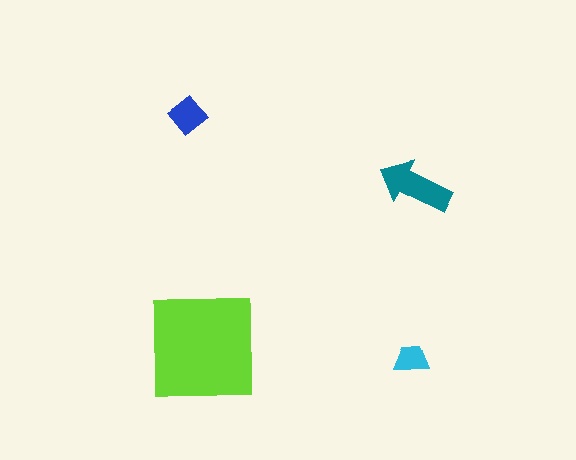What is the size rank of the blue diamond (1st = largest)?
3rd.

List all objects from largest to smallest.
The lime square, the teal arrow, the blue diamond, the cyan trapezoid.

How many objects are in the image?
There are 4 objects in the image.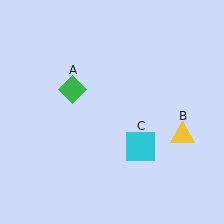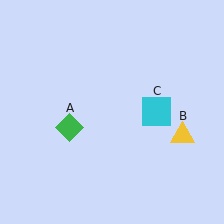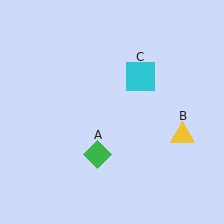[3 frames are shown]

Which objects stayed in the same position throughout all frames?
Yellow triangle (object B) remained stationary.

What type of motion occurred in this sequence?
The green diamond (object A), cyan square (object C) rotated counterclockwise around the center of the scene.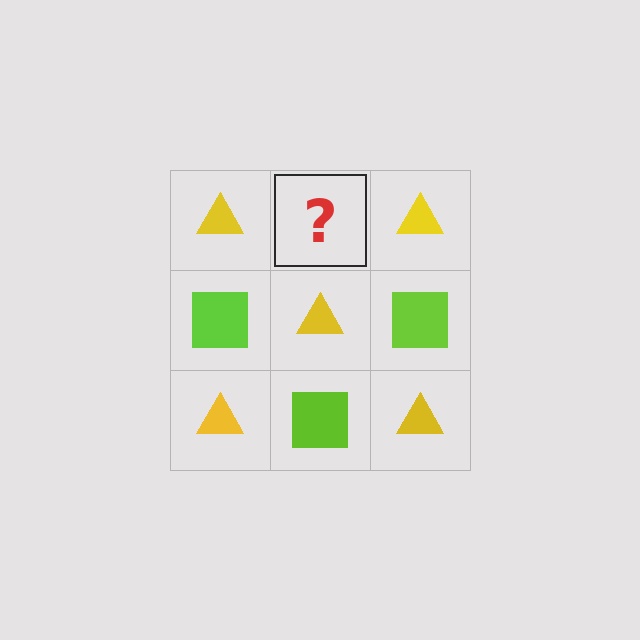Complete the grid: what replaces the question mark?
The question mark should be replaced with a lime square.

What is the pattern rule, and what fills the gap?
The rule is that it alternates yellow triangle and lime square in a checkerboard pattern. The gap should be filled with a lime square.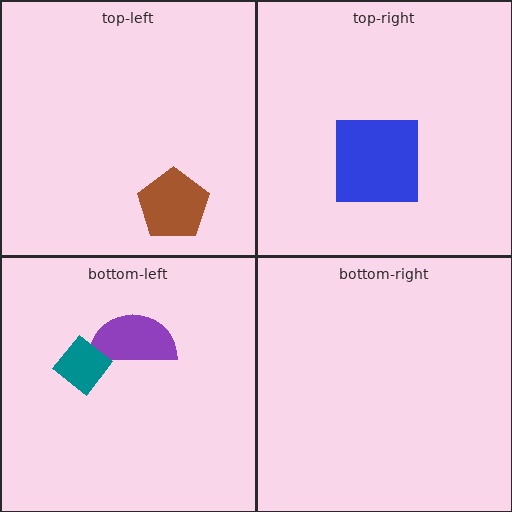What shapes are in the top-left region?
The brown pentagon.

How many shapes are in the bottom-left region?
2.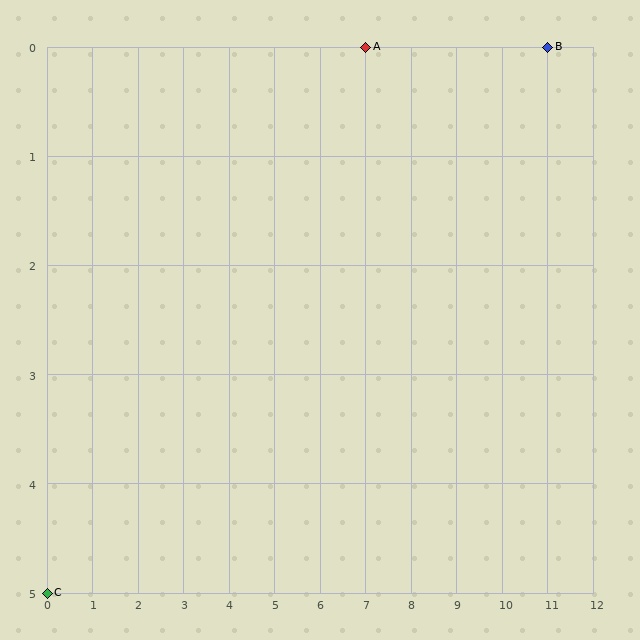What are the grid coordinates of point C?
Point C is at grid coordinates (0, 5).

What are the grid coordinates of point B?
Point B is at grid coordinates (11, 0).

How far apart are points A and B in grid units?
Points A and B are 4 columns apart.